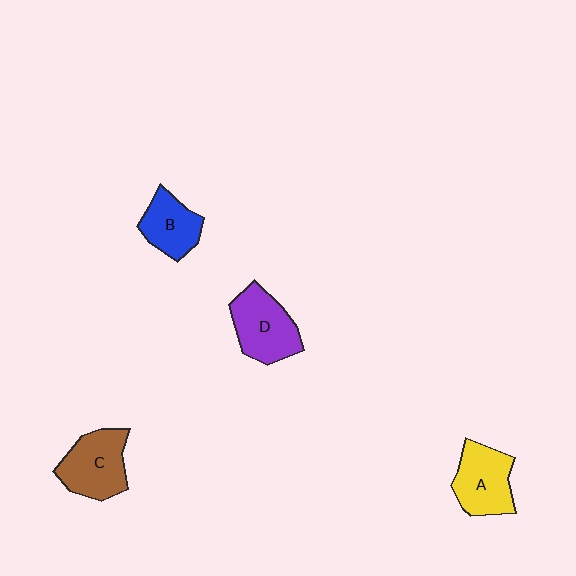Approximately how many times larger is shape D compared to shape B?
Approximately 1.3 times.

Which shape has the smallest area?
Shape B (blue).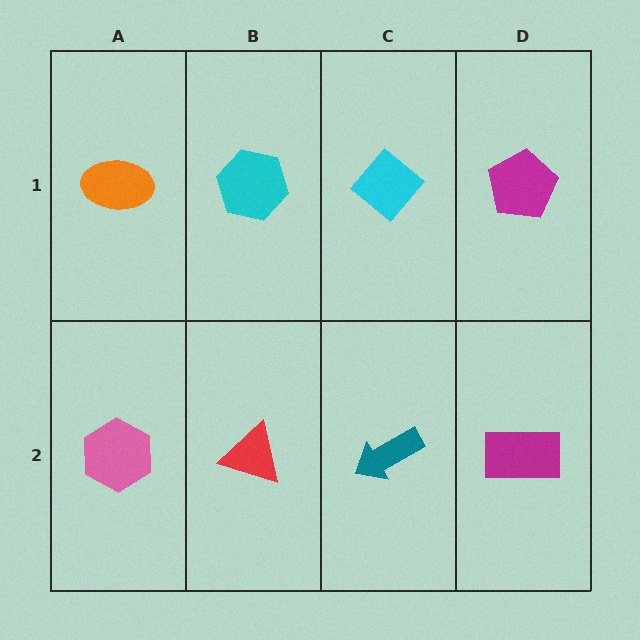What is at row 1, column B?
A cyan hexagon.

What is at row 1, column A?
An orange ellipse.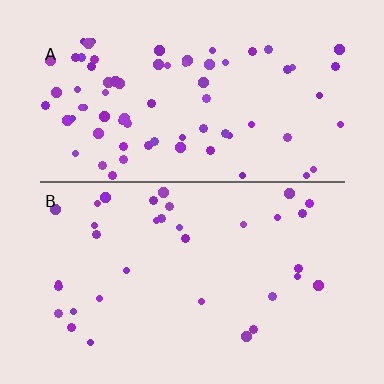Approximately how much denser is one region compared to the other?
Approximately 2.2× — region A over region B.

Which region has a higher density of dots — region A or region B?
A (the top).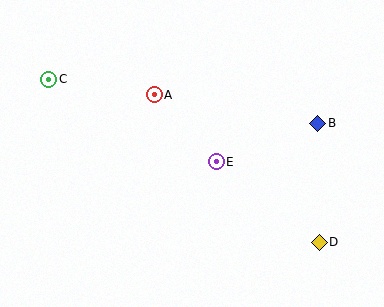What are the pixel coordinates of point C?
Point C is at (49, 79).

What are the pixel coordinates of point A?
Point A is at (154, 95).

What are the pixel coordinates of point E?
Point E is at (216, 162).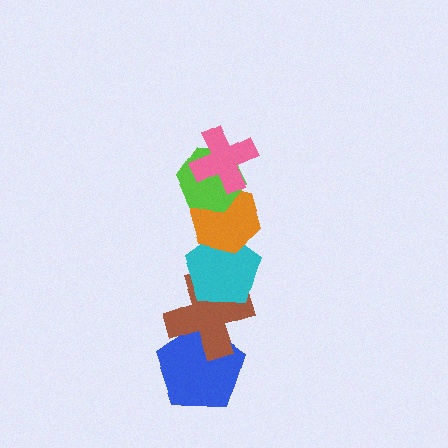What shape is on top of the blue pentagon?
The brown cross is on top of the blue pentagon.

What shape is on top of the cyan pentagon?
The orange hexagon is on top of the cyan pentagon.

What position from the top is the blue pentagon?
The blue pentagon is 6th from the top.